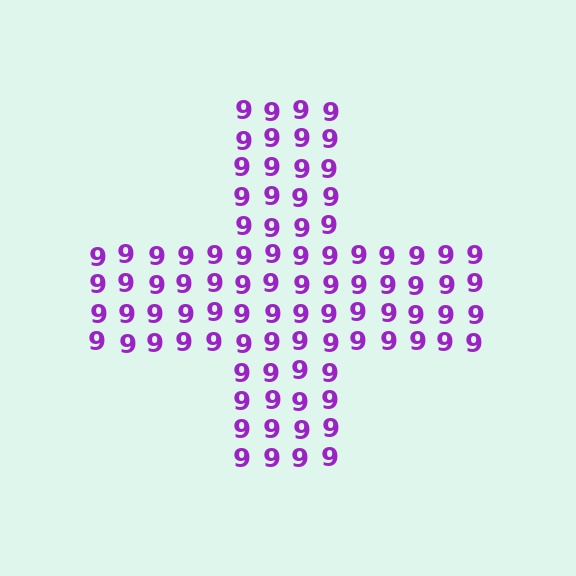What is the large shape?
The large shape is a cross.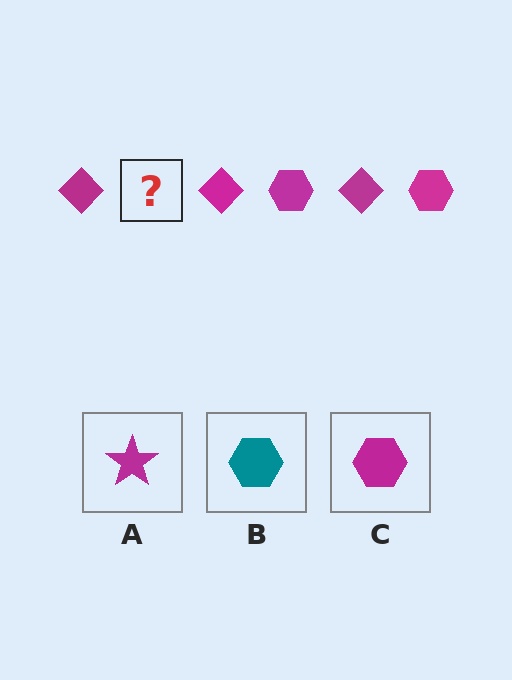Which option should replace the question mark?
Option C.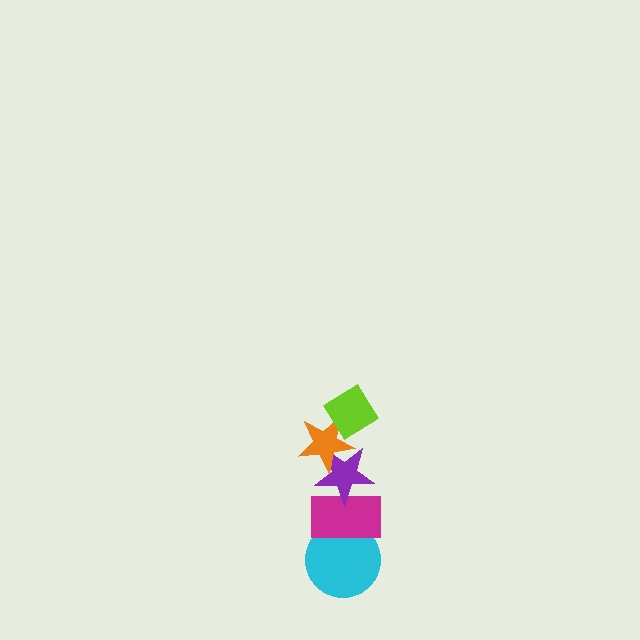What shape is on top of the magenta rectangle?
The purple star is on top of the magenta rectangle.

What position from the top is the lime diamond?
The lime diamond is 1st from the top.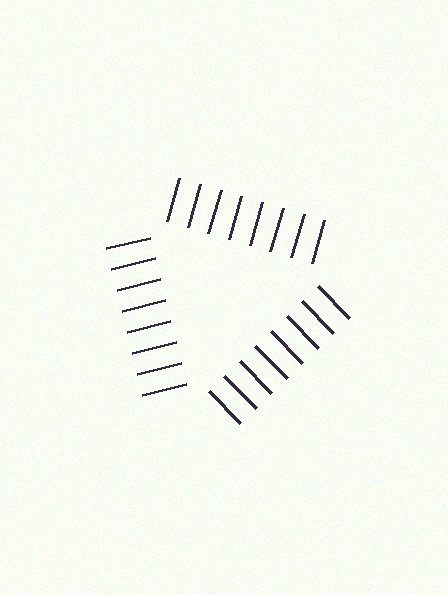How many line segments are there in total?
24 — 8 along each of the 3 edges.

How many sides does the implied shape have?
3 sides — the line-ends trace a triangle.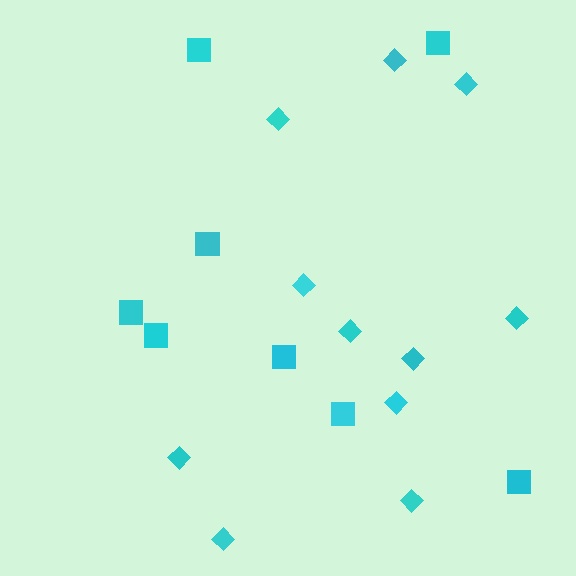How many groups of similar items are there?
There are 2 groups: one group of squares (8) and one group of diamonds (11).